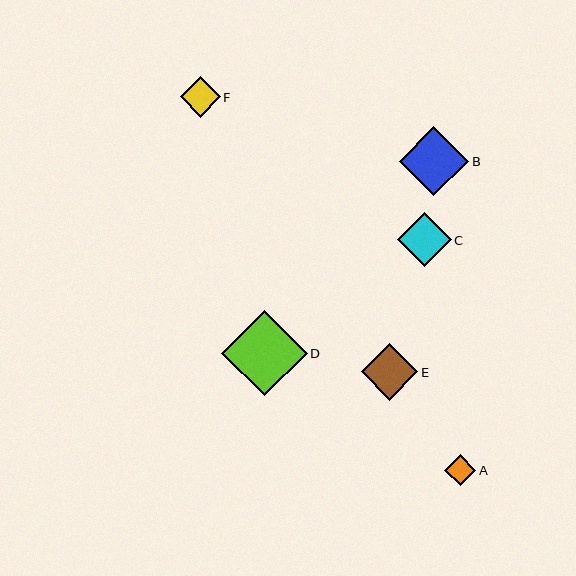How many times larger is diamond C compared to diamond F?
Diamond C is approximately 1.3 times the size of diamond F.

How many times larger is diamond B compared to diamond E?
Diamond B is approximately 1.2 times the size of diamond E.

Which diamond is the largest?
Diamond D is the largest with a size of approximately 85 pixels.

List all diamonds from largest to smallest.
From largest to smallest: D, B, E, C, F, A.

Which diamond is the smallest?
Diamond A is the smallest with a size of approximately 31 pixels.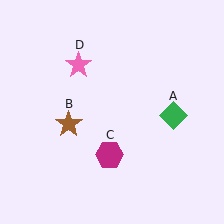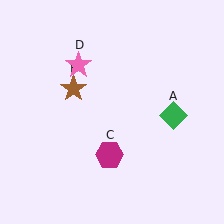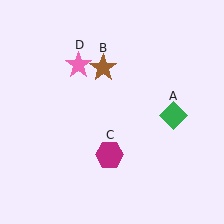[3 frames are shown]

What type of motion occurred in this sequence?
The brown star (object B) rotated clockwise around the center of the scene.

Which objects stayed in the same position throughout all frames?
Green diamond (object A) and magenta hexagon (object C) and pink star (object D) remained stationary.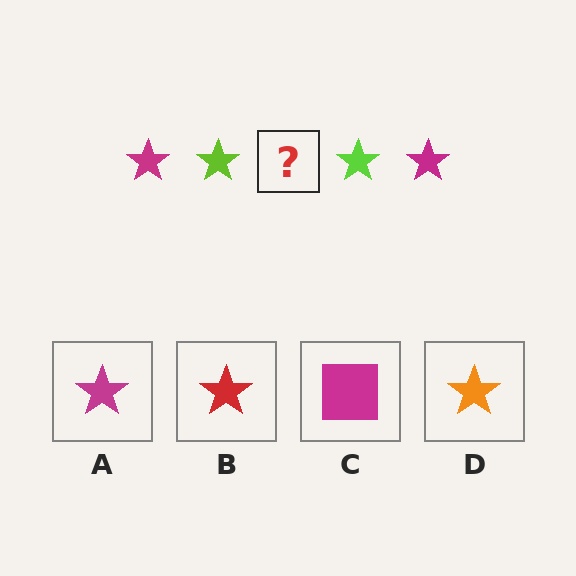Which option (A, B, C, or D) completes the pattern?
A.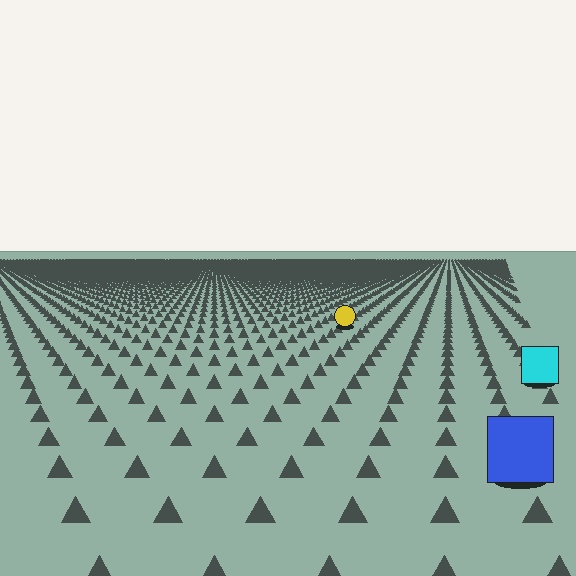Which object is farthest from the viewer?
The yellow circle is farthest from the viewer. It appears smaller and the ground texture around it is denser.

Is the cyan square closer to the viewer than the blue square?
No. The blue square is closer — you can tell from the texture gradient: the ground texture is coarser near it.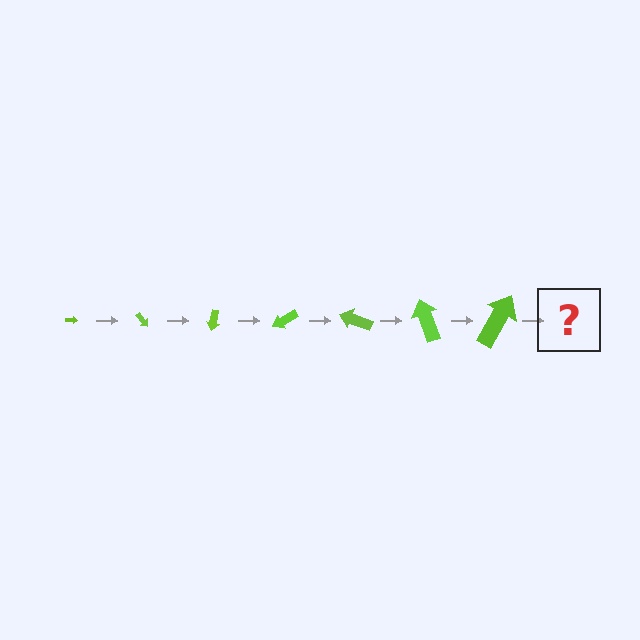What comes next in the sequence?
The next element should be an arrow, larger than the previous one and rotated 350 degrees from the start.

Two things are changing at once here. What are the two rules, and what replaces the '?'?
The two rules are that the arrow grows larger each step and it rotates 50 degrees each step. The '?' should be an arrow, larger than the previous one and rotated 350 degrees from the start.